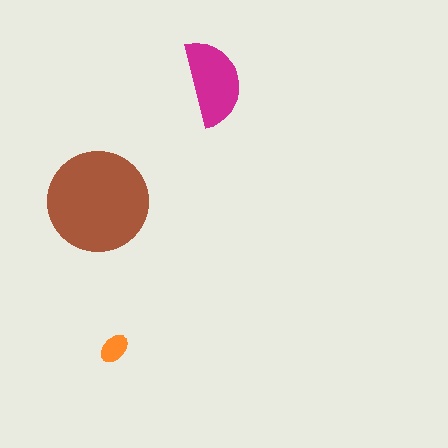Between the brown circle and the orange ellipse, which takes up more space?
The brown circle.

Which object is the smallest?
The orange ellipse.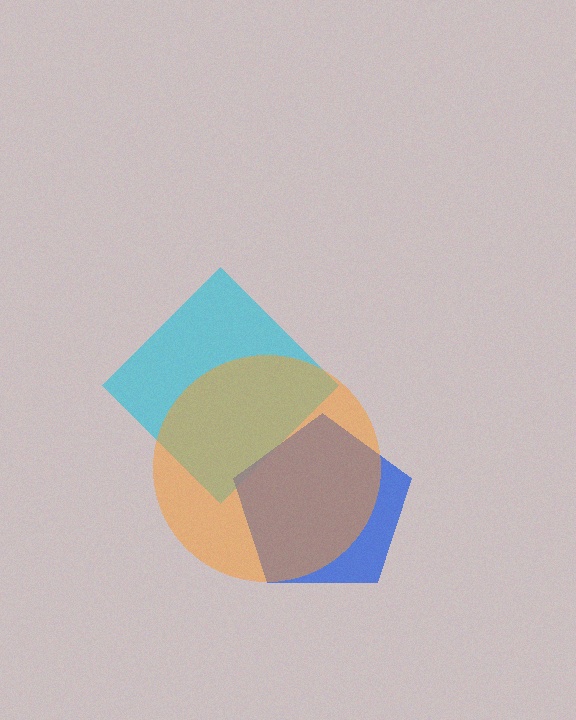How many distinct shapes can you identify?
There are 3 distinct shapes: a cyan diamond, a blue pentagon, an orange circle.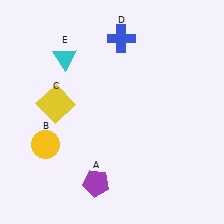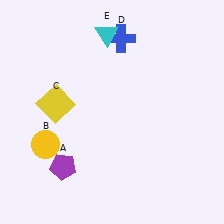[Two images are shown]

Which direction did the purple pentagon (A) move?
The purple pentagon (A) moved left.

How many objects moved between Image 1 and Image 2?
2 objects moved between the two images.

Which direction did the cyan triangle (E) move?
The cyan triangle (E) moved right.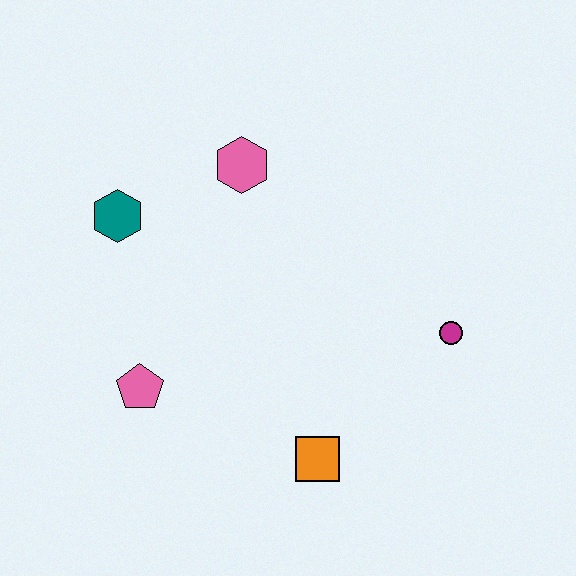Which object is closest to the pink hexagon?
The teal hexagon is closest to the pink hexagon.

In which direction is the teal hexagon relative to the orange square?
The teal hexagon is above the orange square.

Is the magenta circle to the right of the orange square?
Yes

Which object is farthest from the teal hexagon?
The magenta circle is farthest from the teal hexagon.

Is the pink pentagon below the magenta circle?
Yes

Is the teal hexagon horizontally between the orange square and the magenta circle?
No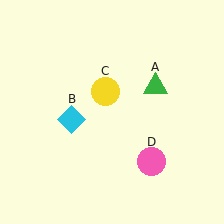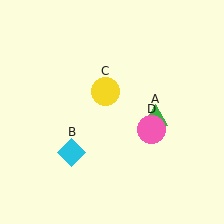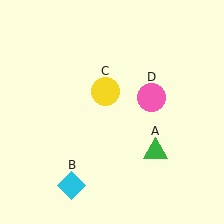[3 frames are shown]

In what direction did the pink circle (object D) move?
The pink circle (object D) moved up.